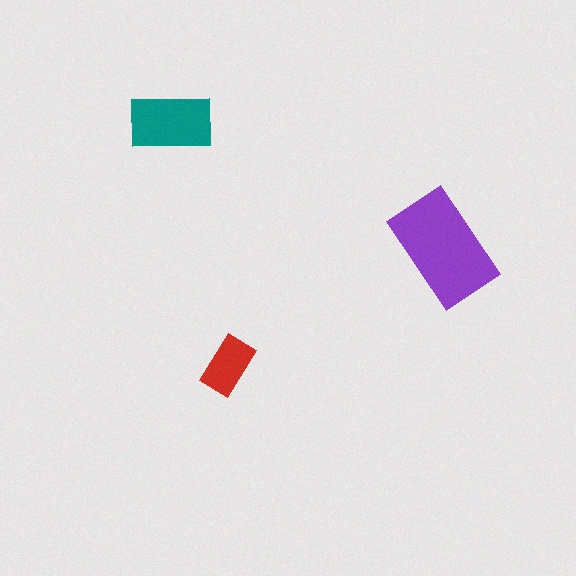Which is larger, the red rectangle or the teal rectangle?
The teal one.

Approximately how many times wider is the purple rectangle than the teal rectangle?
About 1.5 times wider.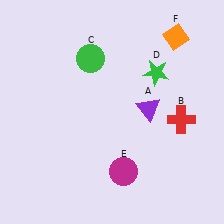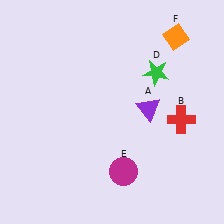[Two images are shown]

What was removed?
The green circle (C) was removed in Image 2.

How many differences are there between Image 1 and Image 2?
There is 1 difference between the two images.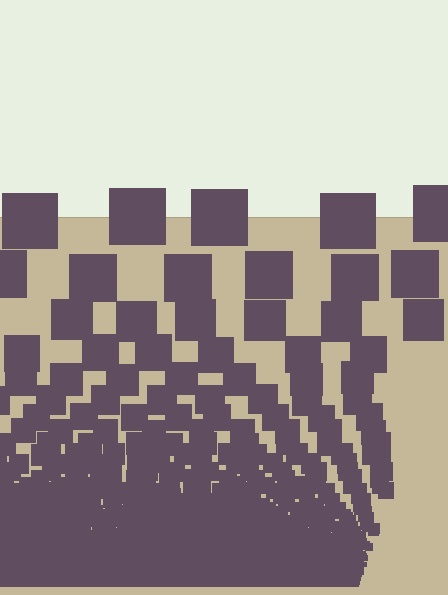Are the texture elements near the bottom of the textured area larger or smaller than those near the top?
Smaller. The gradient is inverted — elements near the bottom are smaller and denser.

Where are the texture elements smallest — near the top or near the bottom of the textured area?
Near the bottom.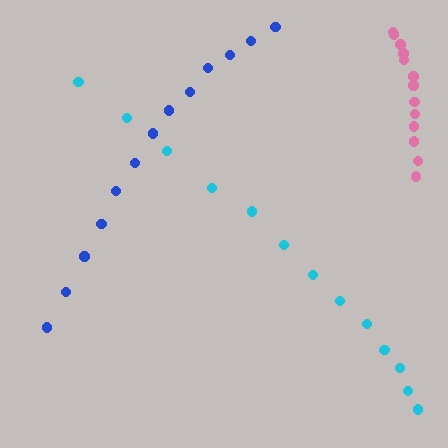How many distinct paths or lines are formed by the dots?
There are 3 distinct paths.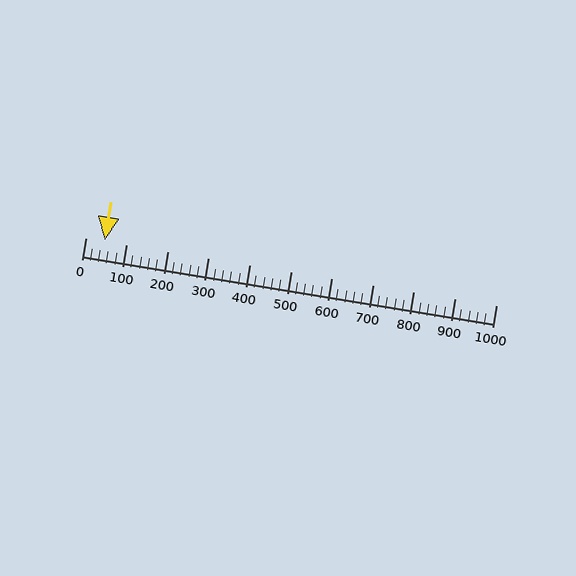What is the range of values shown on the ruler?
The ruler shows values from 0 to 1000.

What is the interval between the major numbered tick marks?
The major tick marks are spaced 100 units apart.